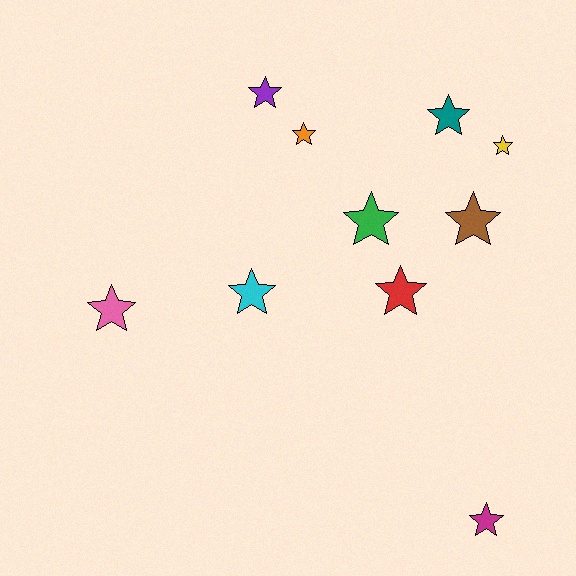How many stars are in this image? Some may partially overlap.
There are 10 stars.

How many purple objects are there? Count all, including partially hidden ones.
There is 1 purple object.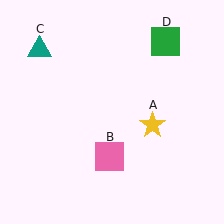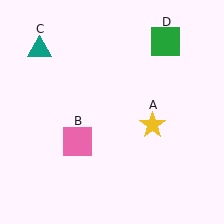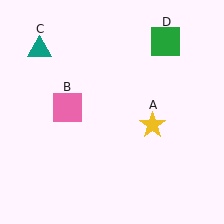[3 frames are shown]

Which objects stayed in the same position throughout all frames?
Yellow star (object A) and teal triangle (object C) and green square (object D) remained stationary.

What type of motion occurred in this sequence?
The pink square (object B) rotated clockwise around the center of the scene.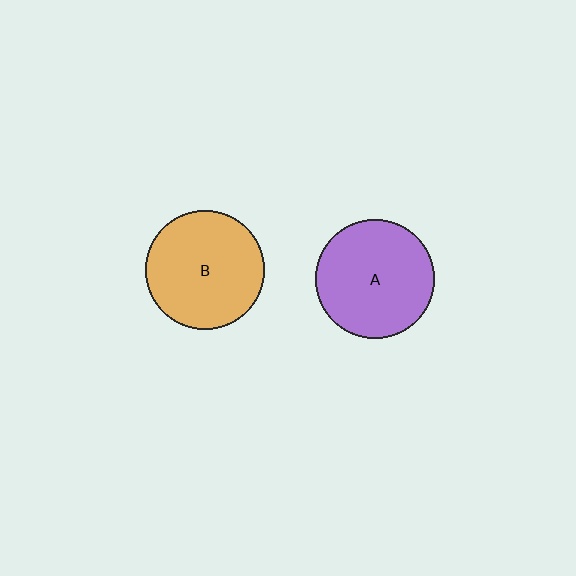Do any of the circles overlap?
No, none of the circles overlap.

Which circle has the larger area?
Circle A (purple).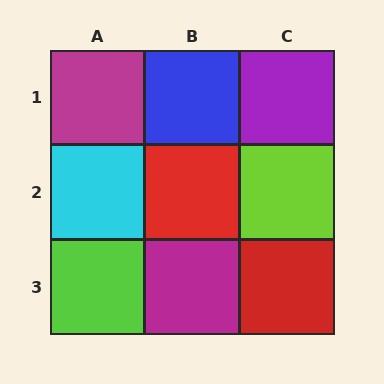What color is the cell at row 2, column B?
Red.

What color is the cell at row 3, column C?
Red.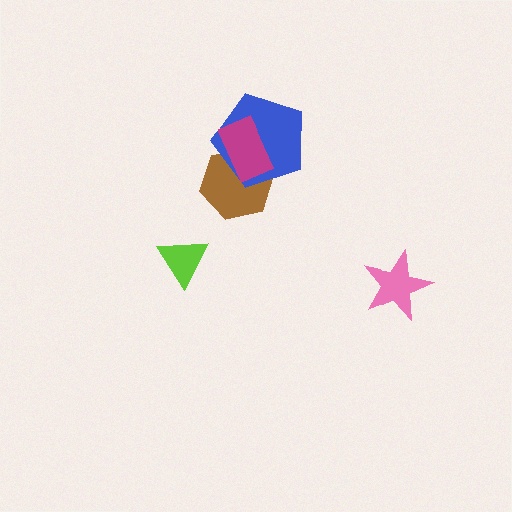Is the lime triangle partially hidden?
No, no other shape covers it.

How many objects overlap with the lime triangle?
0 objects overlap with the lime triangle.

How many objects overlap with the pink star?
0 objects overlap with the pink star.